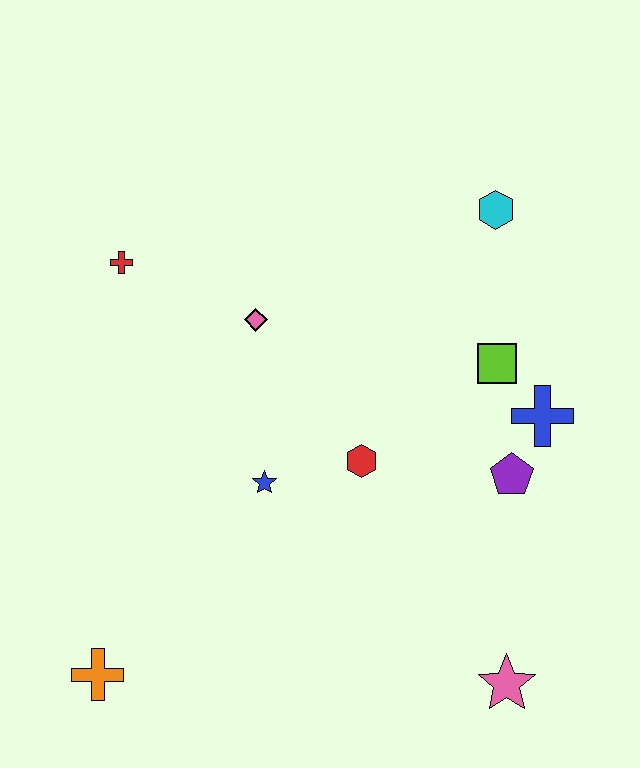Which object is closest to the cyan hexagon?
The lime square is closest to the cyan hexagon.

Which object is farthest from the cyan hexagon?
The orange cross is farthest from the cyan hexagon.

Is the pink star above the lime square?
No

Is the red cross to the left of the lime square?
Yes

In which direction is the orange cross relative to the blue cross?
The orange cross is to the left of the blue cross.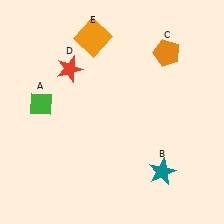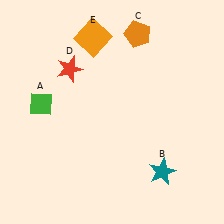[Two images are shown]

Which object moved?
The orange pentagon (C) moved left.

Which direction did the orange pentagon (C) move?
The orange pentagon (C) moved left.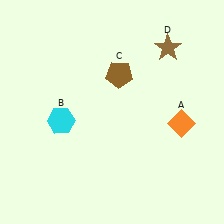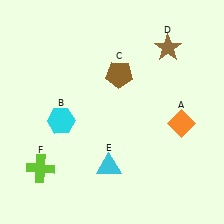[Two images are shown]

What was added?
A cyan triangle (E), a lime cross (F) were added in Image 2.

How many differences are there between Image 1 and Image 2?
There are 2 differences between the two images.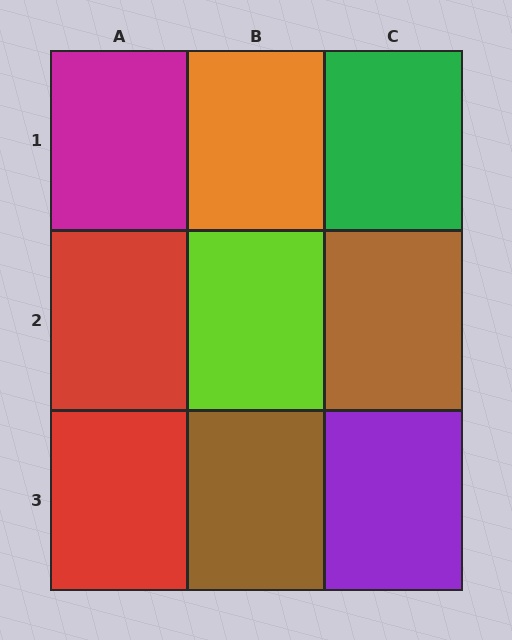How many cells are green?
1 cell is green.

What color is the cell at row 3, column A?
Red.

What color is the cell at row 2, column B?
Lime.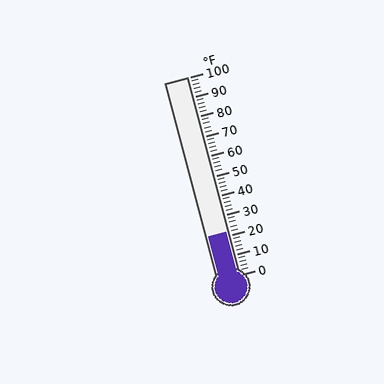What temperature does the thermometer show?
The thermometer shows approximately 22°F.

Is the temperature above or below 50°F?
The temperature is below 50°F.